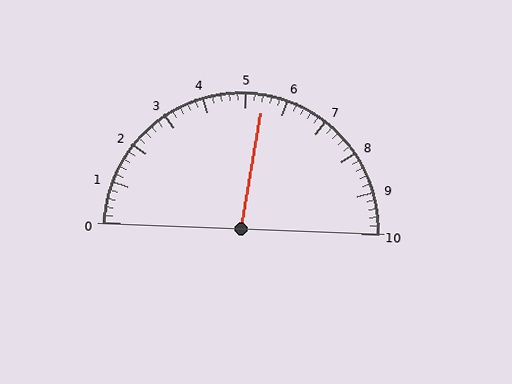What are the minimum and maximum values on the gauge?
The gauge ranges from 0 to 10.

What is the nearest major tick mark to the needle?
The nearest major tick mark is 5.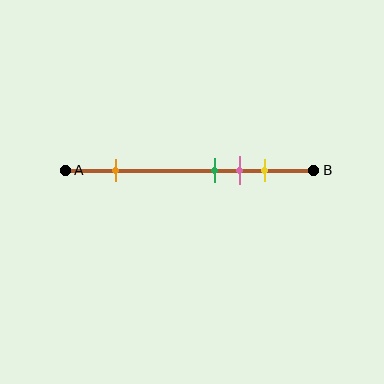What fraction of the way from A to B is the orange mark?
The orange mark is approximately 20% (0.2) of the way from A to B.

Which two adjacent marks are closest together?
The green and pink marks are the closest adjacent pair.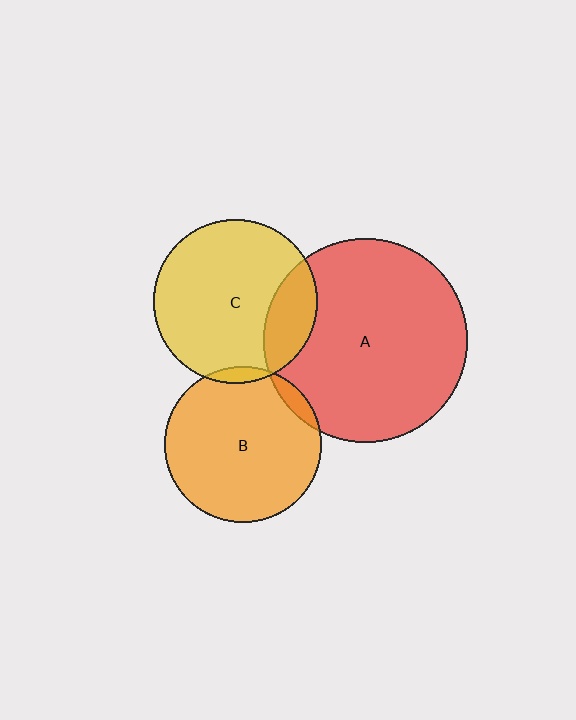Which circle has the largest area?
Circle A (red).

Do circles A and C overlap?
Yes.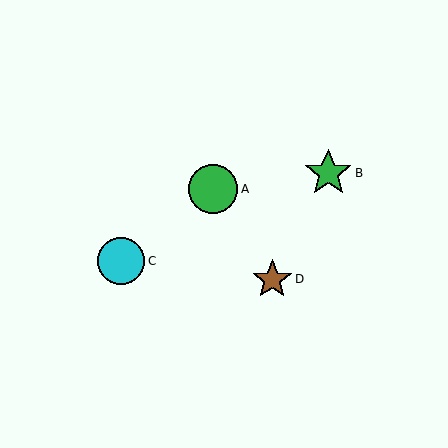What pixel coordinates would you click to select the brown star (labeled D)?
Click at (272, 279) to select the brown star D.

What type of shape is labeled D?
Shape D is a brown star.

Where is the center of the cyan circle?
The center of the cyan circle is at (121, 261).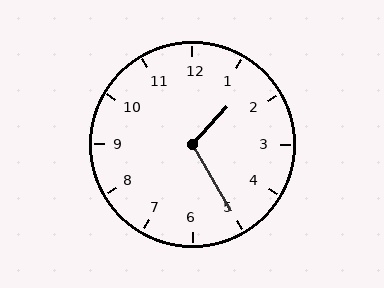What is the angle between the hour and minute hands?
Approximately 108 degrees.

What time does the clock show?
1:25.